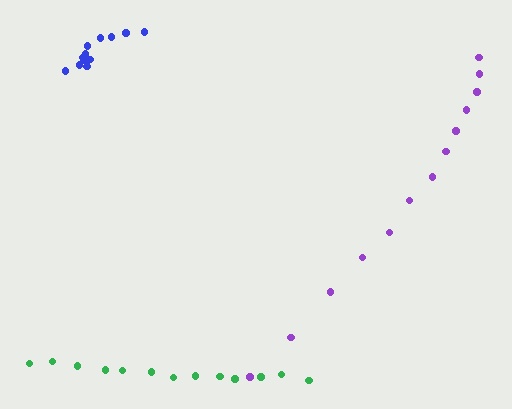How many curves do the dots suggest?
There are 3 distinct paths.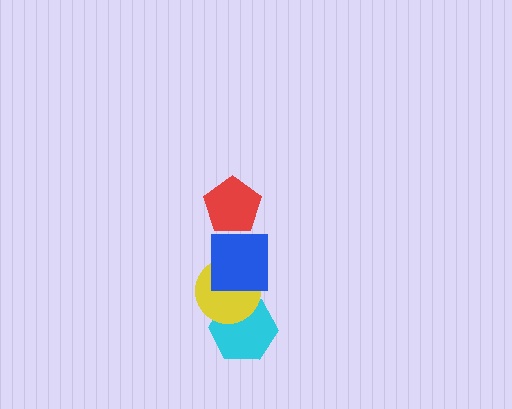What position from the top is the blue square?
The blue square is 2nd from the top.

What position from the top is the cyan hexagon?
The cyan hexagon is 4th from the top.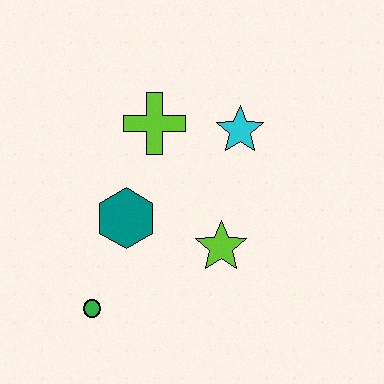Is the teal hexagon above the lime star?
Yes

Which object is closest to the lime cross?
The cyan star is closest to the lime cross.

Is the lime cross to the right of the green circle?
Yes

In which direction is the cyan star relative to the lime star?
The cyan star is above the lime star.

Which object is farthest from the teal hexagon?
The cyan star is farthest from the teal hexagon.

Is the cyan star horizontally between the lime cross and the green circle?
No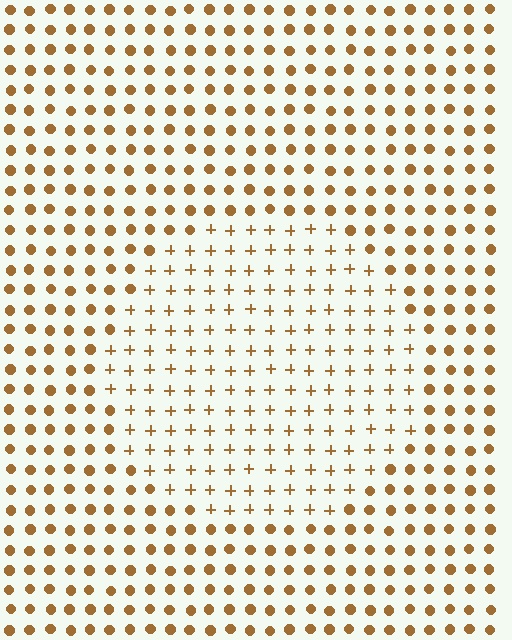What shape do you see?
I see a circle.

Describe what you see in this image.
The image is filled with small brown elements arranged in a uniform grid. A circle-shaped region contains plus signs, while the surrounding area contains circles. The boundary is defined purely by the change in element shape.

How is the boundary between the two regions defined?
The boundary is defined by a change in element shape: plus signs inside vs. circles outside. All elements share the same color and spacing.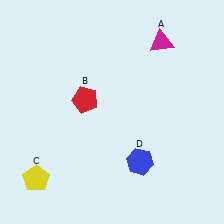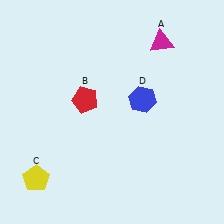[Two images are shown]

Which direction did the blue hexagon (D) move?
The blue hexagon (D) moved up.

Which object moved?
The blue hexagon (D) moved up.